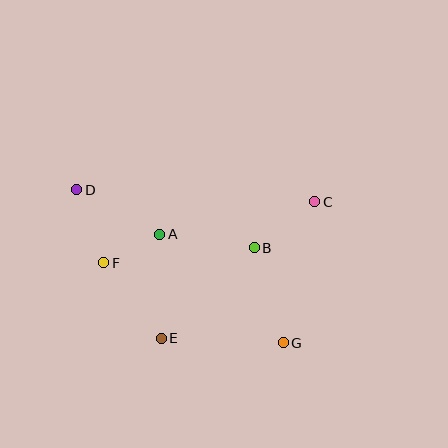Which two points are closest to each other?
Points A and F are closest to each other.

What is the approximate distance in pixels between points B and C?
The distance between B and C is approximately 76 pixels.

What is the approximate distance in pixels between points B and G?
The distance between B and G is approximately 99 pixels.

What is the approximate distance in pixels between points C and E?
The distance between C and E is approximately 206 pixels.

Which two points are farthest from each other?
Points D and G are farthest from each other.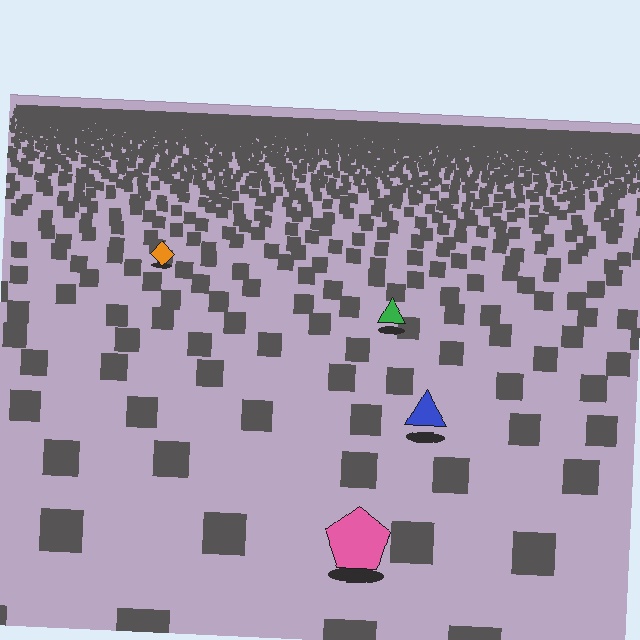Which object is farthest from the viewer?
The orange diamond is farthest from the viewer. It appears smaller and the ground texture around it is denser.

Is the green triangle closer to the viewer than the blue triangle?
No. The blue triangle is closer — you can tell from the texture gradient: the ground texture is coarser near it.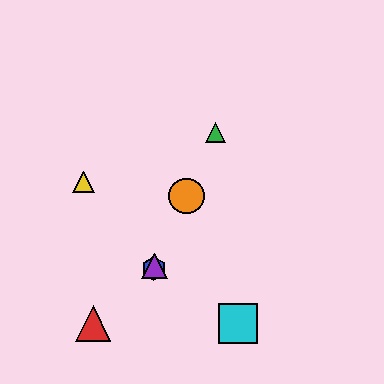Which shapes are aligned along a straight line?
The blue hexagon, the green triangle, the purple triangle, the orange circle are aligned along a straight line.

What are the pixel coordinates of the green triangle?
The green triangle is at (215, 133).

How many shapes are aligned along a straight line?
4 shapes (the blue hexagon, the green triangle, the purple triangle, the orange circle) are aligned along a straight line.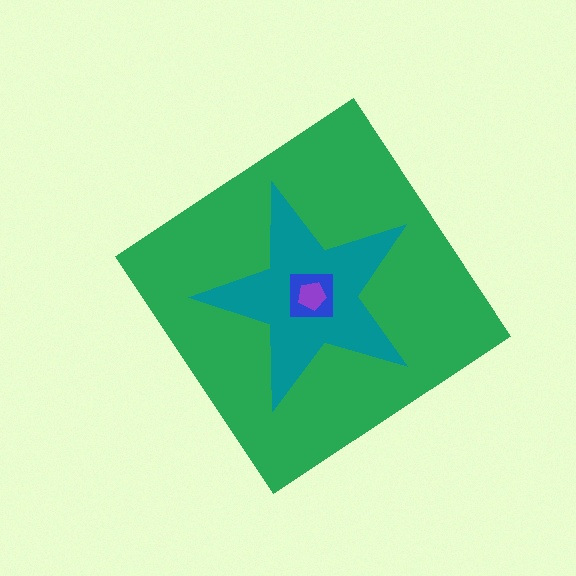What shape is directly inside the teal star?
The blue square.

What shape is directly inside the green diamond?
The teal star.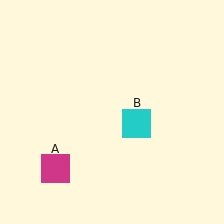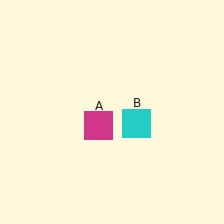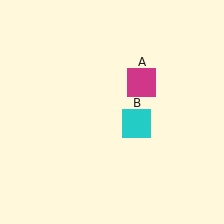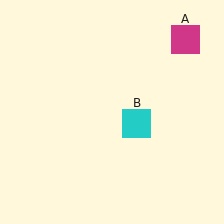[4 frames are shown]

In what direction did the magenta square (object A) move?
The magenta square (object A) moved up and to the right.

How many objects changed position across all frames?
1 object changed position: magenta square (object A).